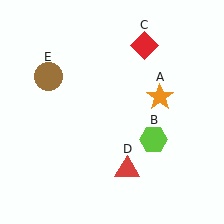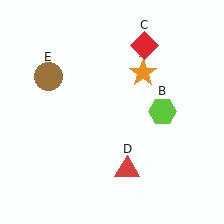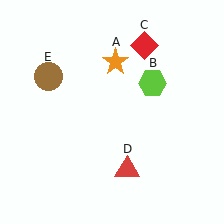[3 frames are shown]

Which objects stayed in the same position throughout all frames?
Red diamond (object C) and red triangle (object D) and brown circle (object E) remained stationary.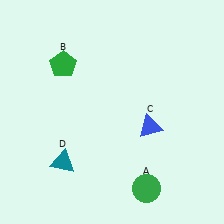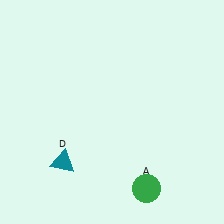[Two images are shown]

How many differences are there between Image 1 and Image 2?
There are 2 differences between the two images.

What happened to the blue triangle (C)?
The blue triangle (C) was removed in Image 2. It was in the bottom-right area of Image 1.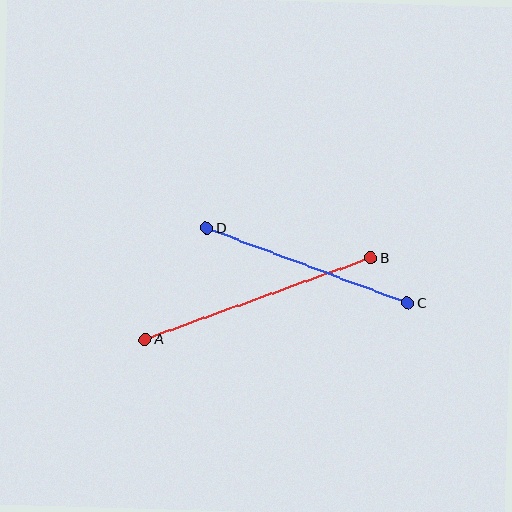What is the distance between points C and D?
The distance is approximately 214 pixels.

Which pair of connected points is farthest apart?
Points A and B are farthest apart.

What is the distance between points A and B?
The distance is approximately 239 pixels.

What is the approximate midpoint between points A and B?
The midpoint is at approximately (258, 298) pixels.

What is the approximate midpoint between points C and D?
The midpoint is at approximately (307, 265) pixels.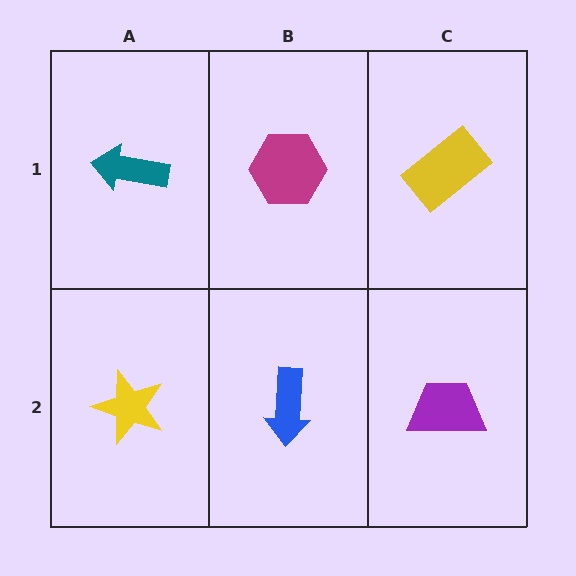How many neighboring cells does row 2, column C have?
2.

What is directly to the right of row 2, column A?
A blue arrow.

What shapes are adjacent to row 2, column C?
A yellow rectangle (row 1, column C), a blue arrow (row 2, column B).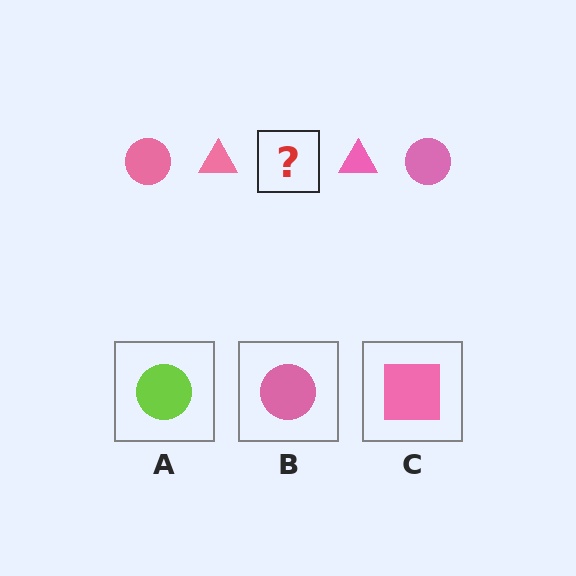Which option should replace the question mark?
Option B.